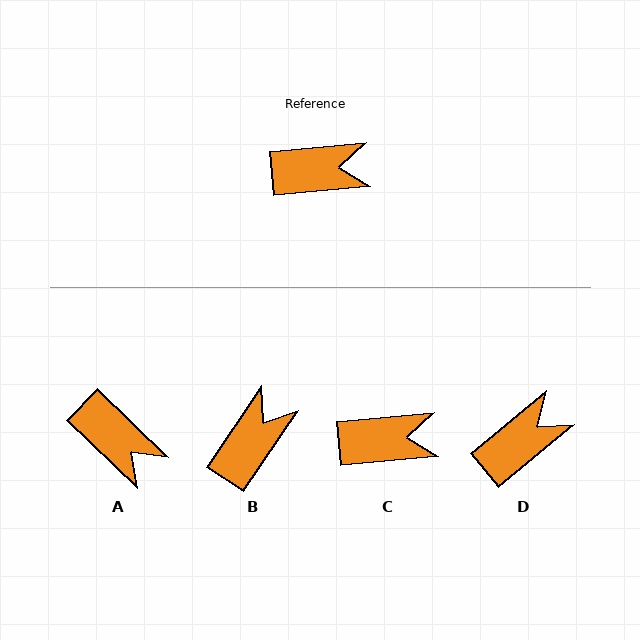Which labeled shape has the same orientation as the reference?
C.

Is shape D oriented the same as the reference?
No, it is off by about 35 degrees.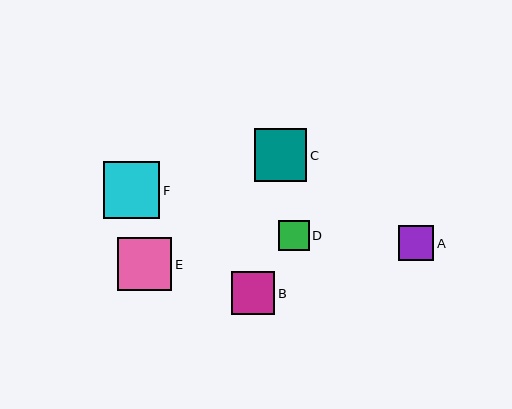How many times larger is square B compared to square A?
Square B is approximately 1.2 times the size of square A.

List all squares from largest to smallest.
From largest to smallest: F, E, C, B, A, D.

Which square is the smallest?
Square D is the smallest with a size of approximately 30 pixels.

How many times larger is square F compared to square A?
Square F is approximately 1.6 times the size of square A.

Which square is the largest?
Square F is the largest with a size of approximately 57 pixels.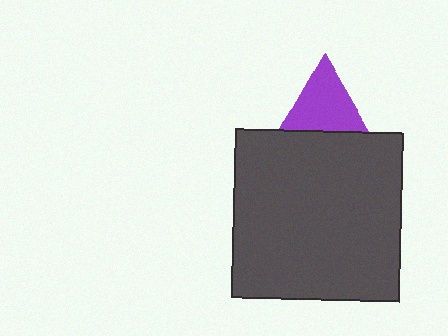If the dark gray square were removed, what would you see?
You would see the complete purple triangle.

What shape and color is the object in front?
The object in front is a dark gray square.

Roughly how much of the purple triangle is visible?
About half of it is visible (roughly 61%).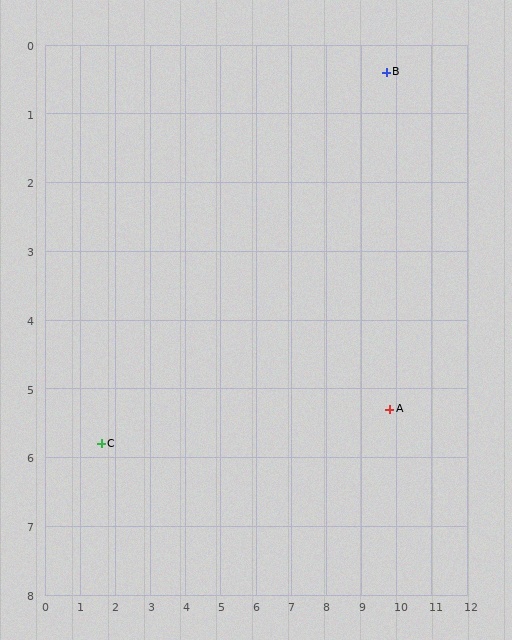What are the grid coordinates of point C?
Point C is at approximately (1.6, 5.8).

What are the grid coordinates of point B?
Point B is at approximately (9.7, 0.4).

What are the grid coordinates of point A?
Point A is at approximately (9.8, 5.3).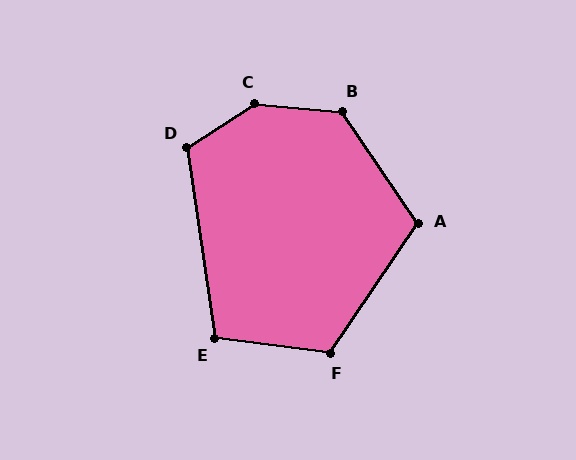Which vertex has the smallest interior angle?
E, at approximately 106 degrees.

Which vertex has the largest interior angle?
C, at approximately 142 degrees.